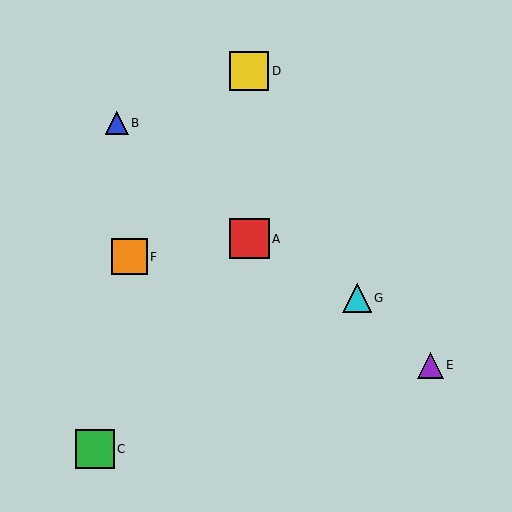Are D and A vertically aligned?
Yes, both are at x≈249.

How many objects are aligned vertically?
2 objects (A, D) are aligned vertically.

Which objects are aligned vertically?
Objects A, D are aligned vertically.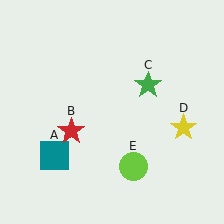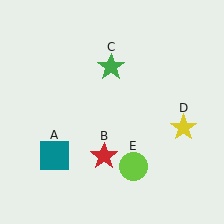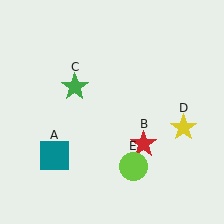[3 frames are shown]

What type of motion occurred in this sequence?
The red star (object B), green star (object C) rotated counterclockwise around the center of the scene.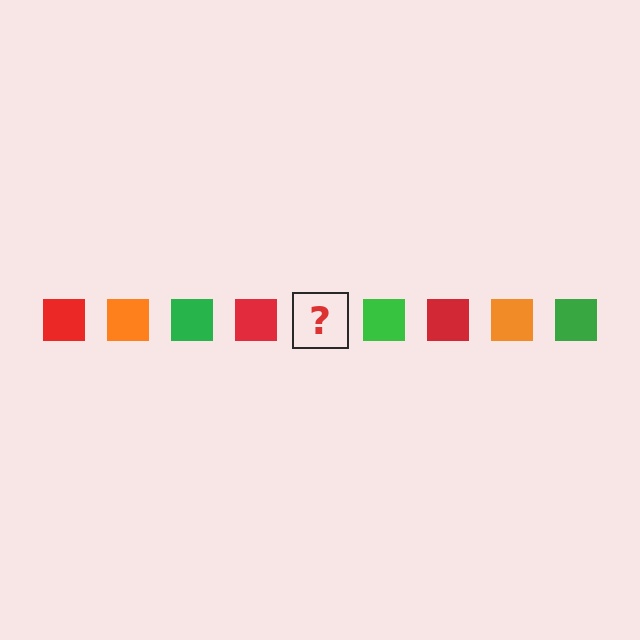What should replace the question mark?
The question mark should be replaced with an orange square.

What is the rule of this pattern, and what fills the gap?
The rule is that the pattern cycles through red, orange, green squares. The gap should be filled with an orange square.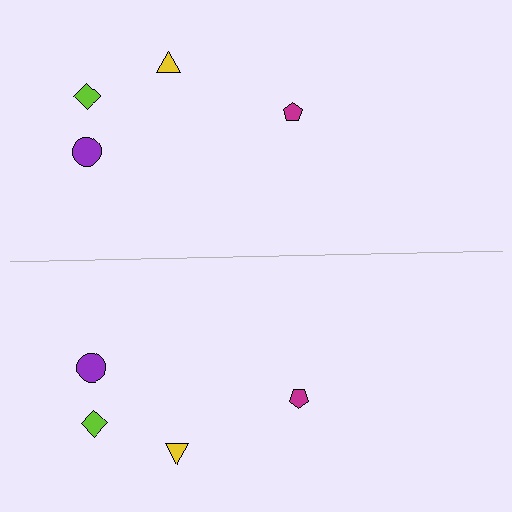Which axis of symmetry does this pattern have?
The pattern has a horizontal axis of symmetry running through the center of the image.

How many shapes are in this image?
There are 8 shapes in this image.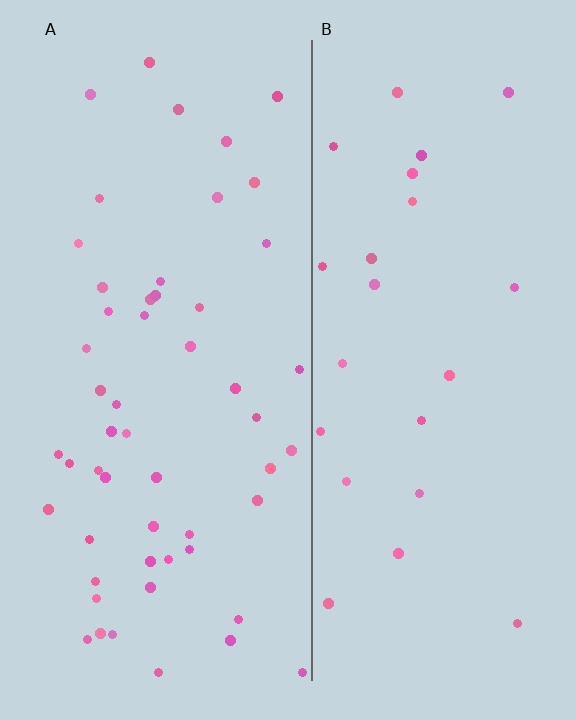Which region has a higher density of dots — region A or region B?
A (the left).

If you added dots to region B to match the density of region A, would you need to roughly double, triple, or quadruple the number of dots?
Approximately double.